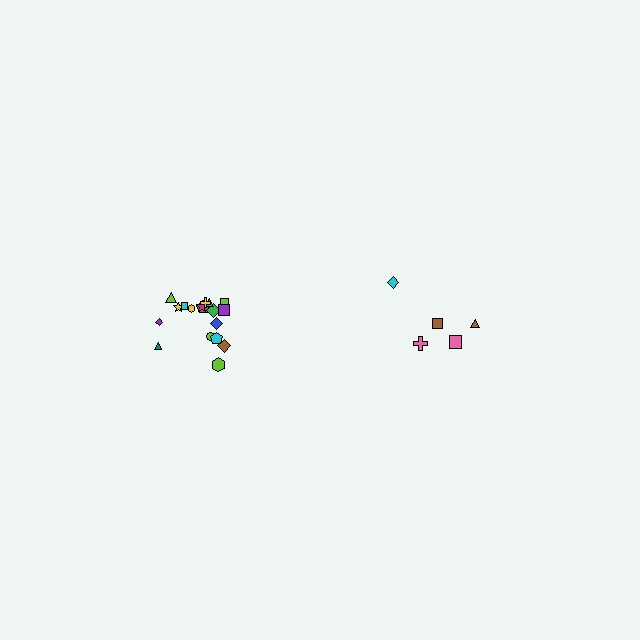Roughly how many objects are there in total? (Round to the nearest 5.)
Roughly 25 objects in total.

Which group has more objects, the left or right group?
The left group.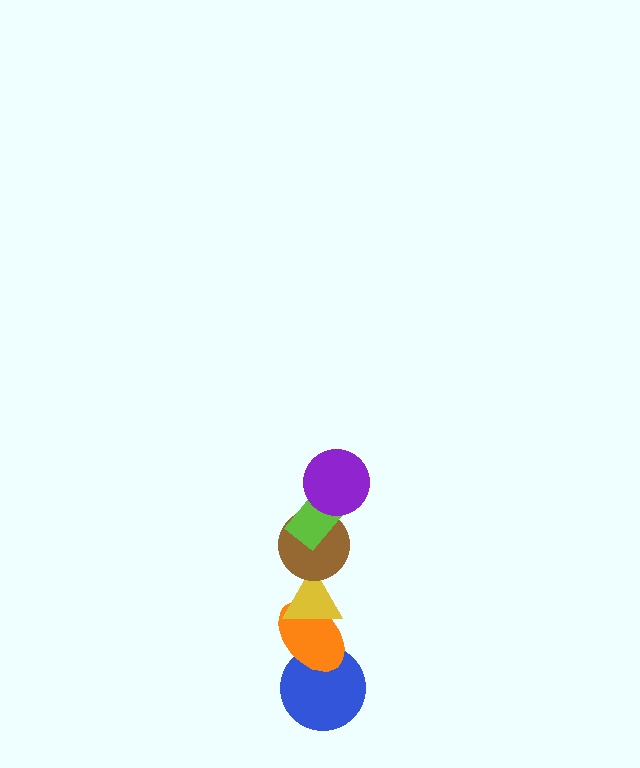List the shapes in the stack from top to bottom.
From top to bottom: the purple circle, the lime rectangle, the brown circle, the yellow triangle, the orange ellipse, the blue circle.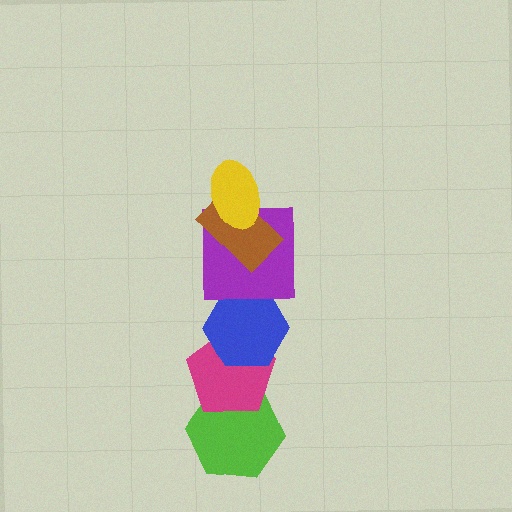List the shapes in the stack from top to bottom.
From top to bottom: the yellow ellipse, the brown rectangle, the purple square, the blue hexagon, the magenta pentagon, the lime hexagon.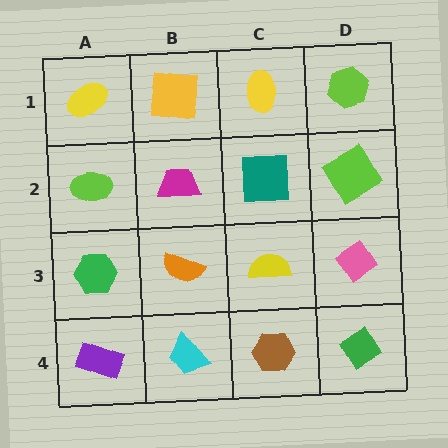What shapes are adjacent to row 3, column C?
A teal square (row 2, column C), a brown hexagon (row 4, column C), an orange semicircle (row 3, column B), a pink diamond (row 3, column D).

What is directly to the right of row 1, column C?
A lime hexagon.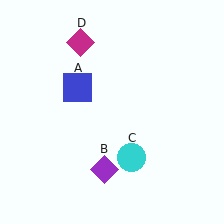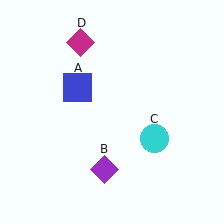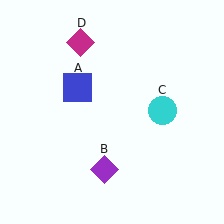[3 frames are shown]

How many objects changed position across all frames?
1 object changed position: cyan circle (object C).